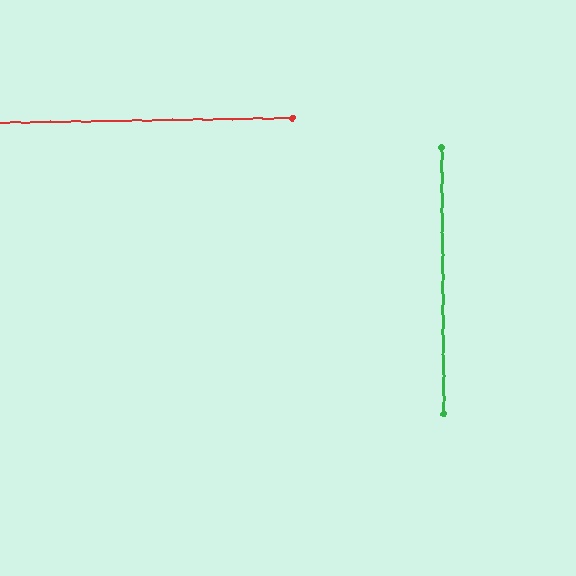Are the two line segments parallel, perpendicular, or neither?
Perpendicular — they meet at approximately 90°.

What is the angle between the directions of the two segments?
Approximately 90 degrees.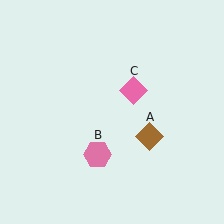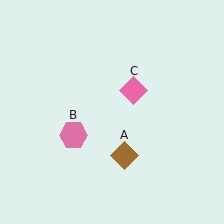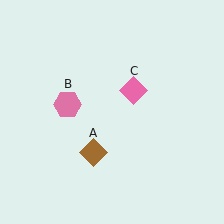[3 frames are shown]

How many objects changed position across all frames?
2 objects changed position: brown diamond (object A), pink hexagon (object B).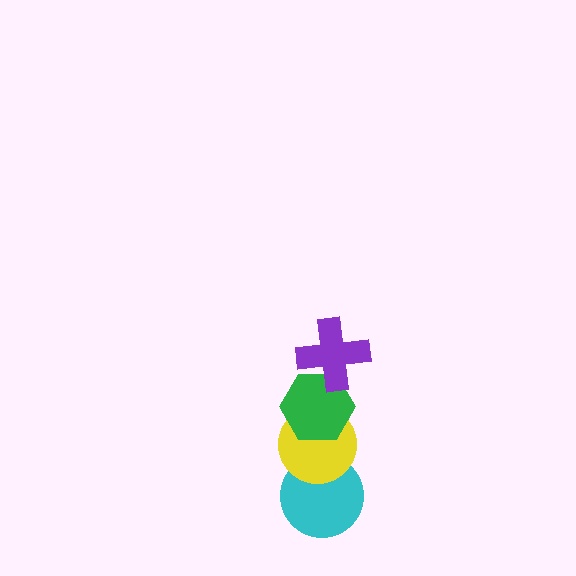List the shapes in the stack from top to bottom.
From top to bottom: the purple cross, the green hexagon, the yellow circle, the cyan circle.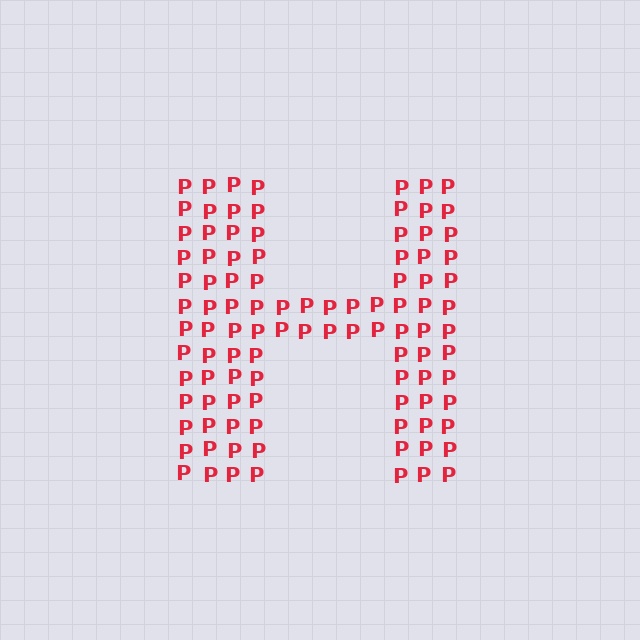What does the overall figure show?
The overall figure shows the letter H.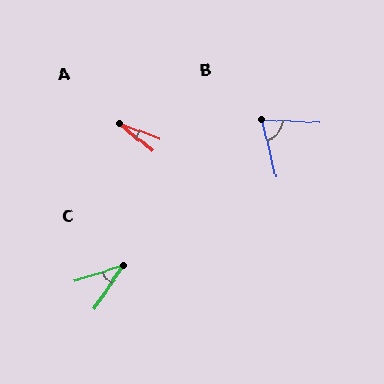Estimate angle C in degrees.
Approximately 38 degrees.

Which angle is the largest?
B, at approximately 73 degrees.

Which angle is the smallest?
A, at approximately 19 degrees.